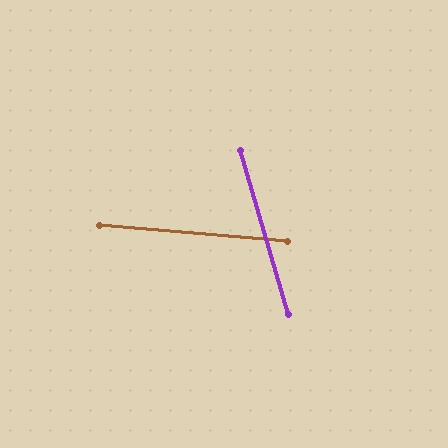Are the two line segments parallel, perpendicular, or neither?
Neither parallel nor perpendicular — they differ by about 69°.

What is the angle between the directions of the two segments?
Approximately 69 degrees.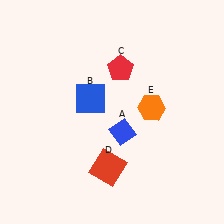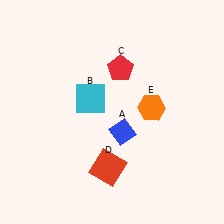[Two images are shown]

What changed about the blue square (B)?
In Image 1, B is blue. In Image 2, it changed to cyan.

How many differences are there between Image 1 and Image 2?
There is 1 difference between the two images.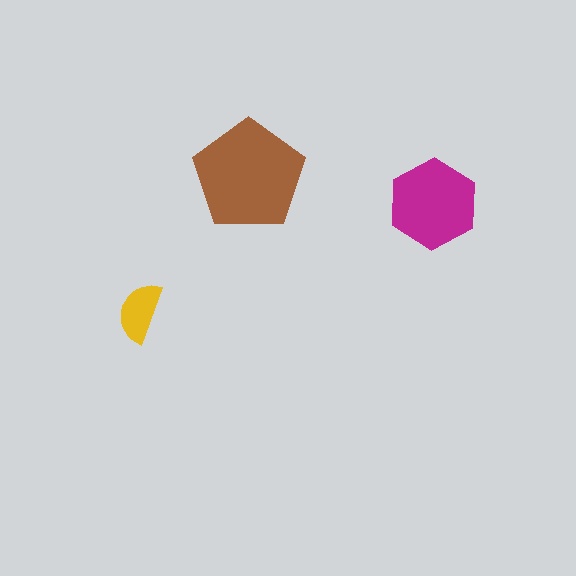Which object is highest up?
The brown pentagon is topmost.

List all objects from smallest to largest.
The yellow semicircle, the magenta hexagon, the brown pentagon.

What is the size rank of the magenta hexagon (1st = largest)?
2nd.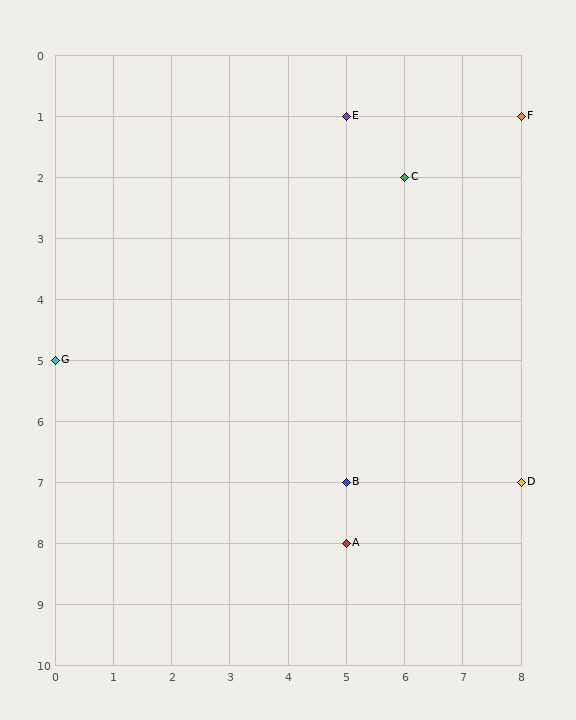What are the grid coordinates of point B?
Point B is at grid coordinates (5, 7).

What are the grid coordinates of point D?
Point D is at grid coordinates (8, 7).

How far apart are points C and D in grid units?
Points C and D are 2 columns and 5 rows apart (about 5.4 grid units diagonally).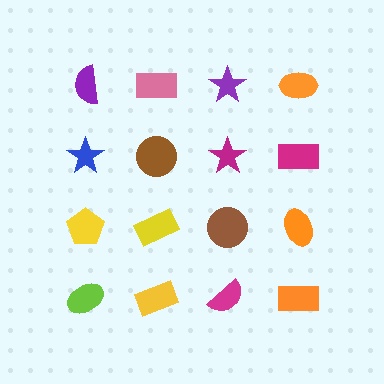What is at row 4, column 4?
An orange rectangle.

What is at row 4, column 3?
A magenta semicircle.